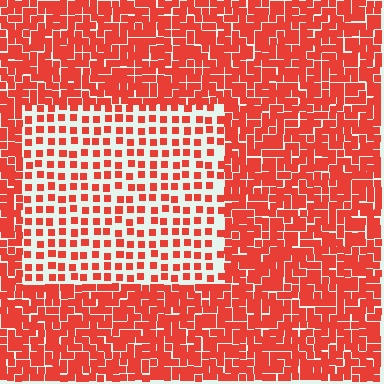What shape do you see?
I see a rectangle.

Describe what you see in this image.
The image contains small red elements arranged at two different densities. A rectangle-shaped region is visible where the elements are less densely packed than the surrounding area.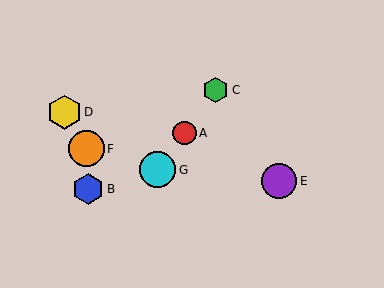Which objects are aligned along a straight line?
Objects A, C, G are aligned along a straight line.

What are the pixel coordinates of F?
Object F is at (86, 149).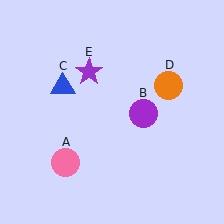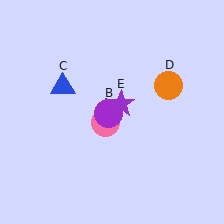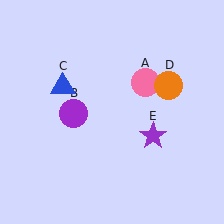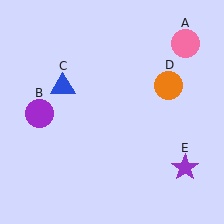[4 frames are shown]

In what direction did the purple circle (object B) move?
The purple circle (object B) moved left.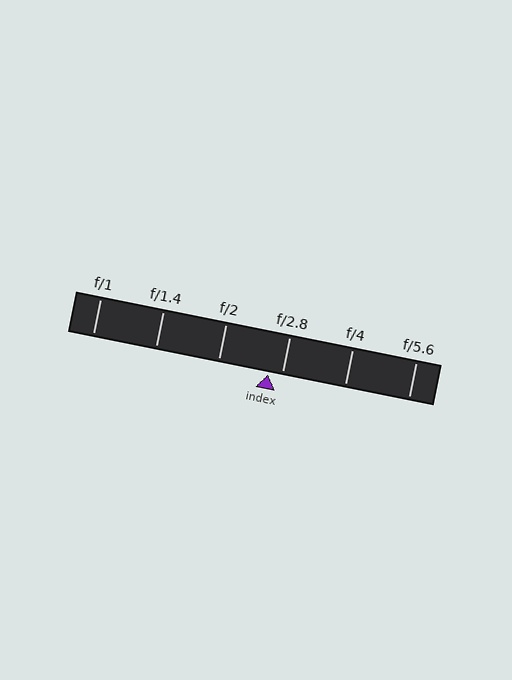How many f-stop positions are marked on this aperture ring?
There are 6 f-stop positions marked.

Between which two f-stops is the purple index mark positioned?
The index mark is between f/2 and f/2.8.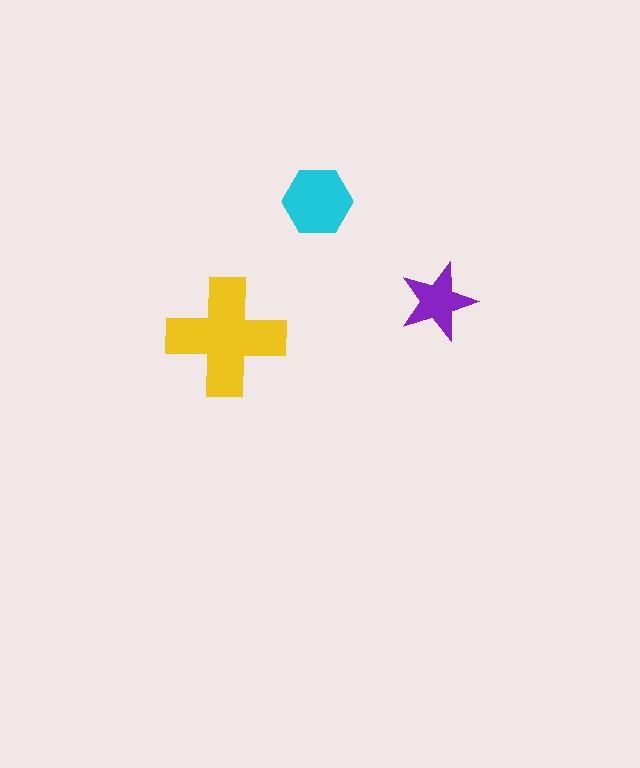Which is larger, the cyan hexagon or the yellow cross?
The yellow cross.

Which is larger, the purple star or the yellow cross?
The yellow cross.